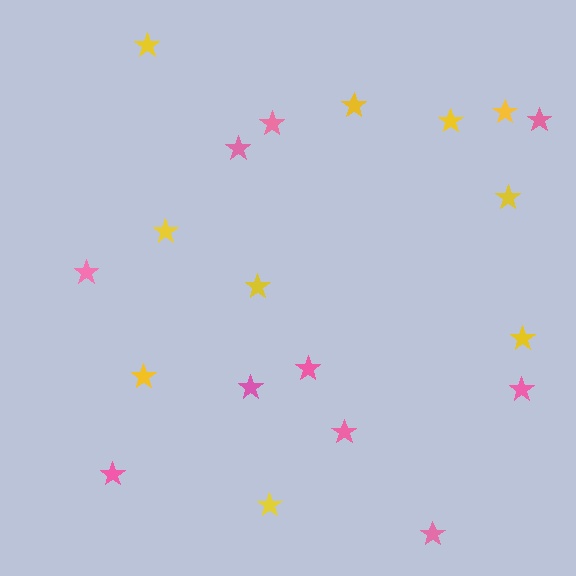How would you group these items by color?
There are 2 groups: one group of yellow stars (10) and one group of pink stars (10).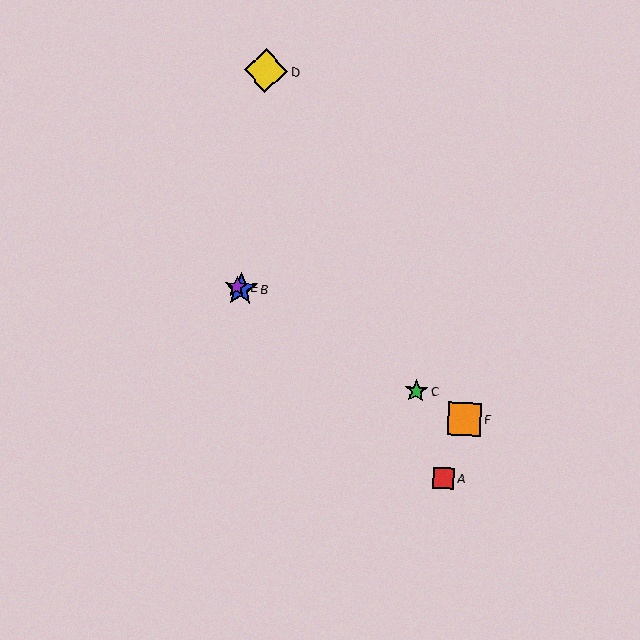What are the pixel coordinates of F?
Object F is at (465, 419).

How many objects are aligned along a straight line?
4 objects (B, C, E, F) are aligned along a straight line.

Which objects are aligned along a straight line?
Objects B, C, E, F are aligned along a straight line.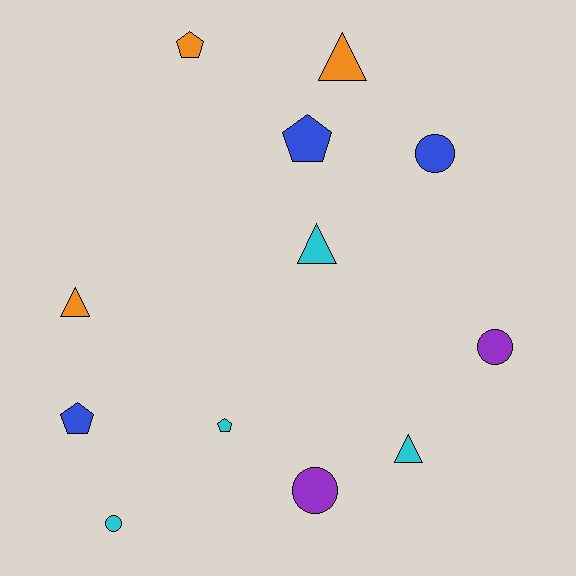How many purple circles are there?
There are 2 purple circles.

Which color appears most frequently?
Cyan, with 4 objects.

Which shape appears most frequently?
Pentagon, with 4 objects.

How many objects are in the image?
There are 12 objects.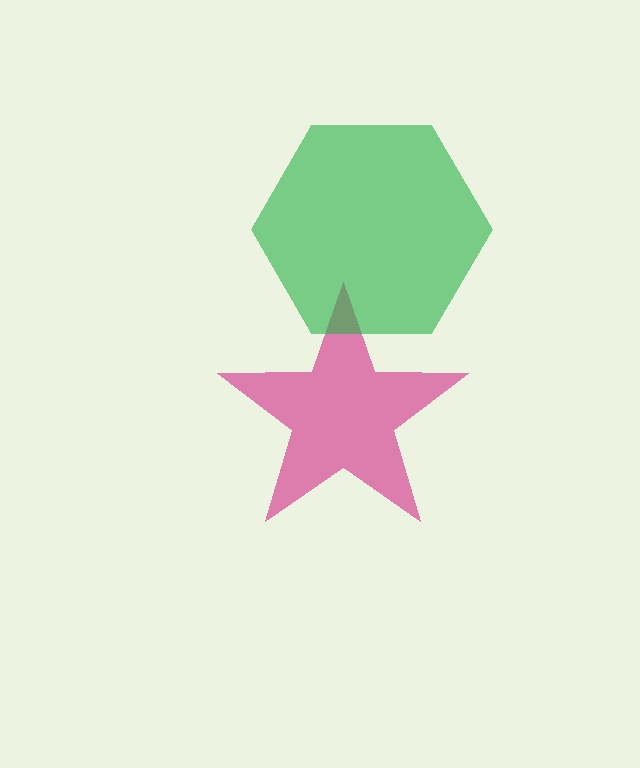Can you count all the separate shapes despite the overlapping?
Yes, there are 2 separate shapes.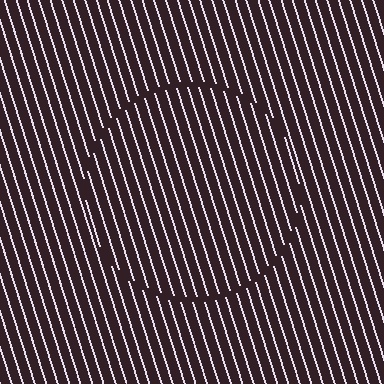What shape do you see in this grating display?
An illusory circle. The interior of the shape contains the same grating, shifted by half a period — the contour is defined by the phase discontinuity where line-ends from the inner and outer gratings abut.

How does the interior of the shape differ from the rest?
The interior of the shape contains the same grating, shifted by half a period — the contour is defined by the phase discontinuity where line-ends from the inner and outer gratings abut.